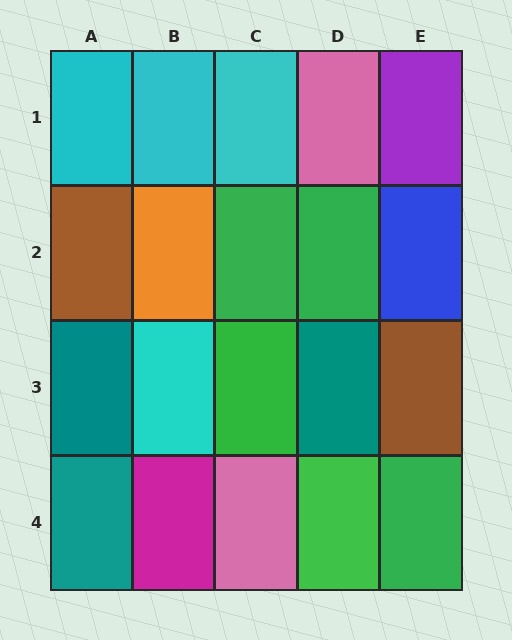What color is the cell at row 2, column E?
Blue.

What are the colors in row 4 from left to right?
Teal, magenta, pink, green, green.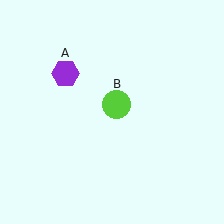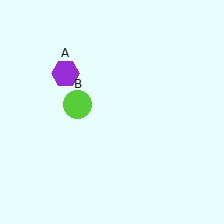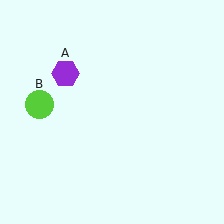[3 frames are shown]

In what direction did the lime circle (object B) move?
The lime circle (object B) moved left.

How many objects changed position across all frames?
1 object changed position: lime circle (object B).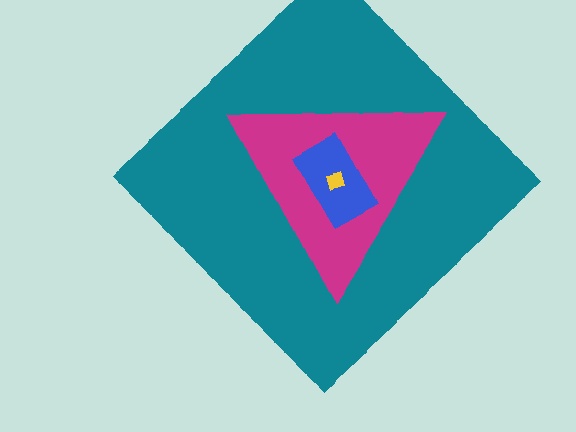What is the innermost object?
The yellow diamond.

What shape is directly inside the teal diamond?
The magenta triangle.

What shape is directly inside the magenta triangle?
The blue rectangle.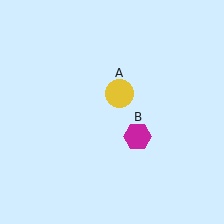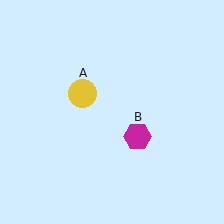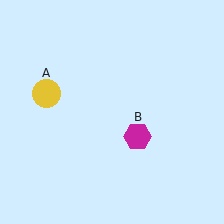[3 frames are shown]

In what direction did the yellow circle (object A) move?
The yellow circle (object A) moved left.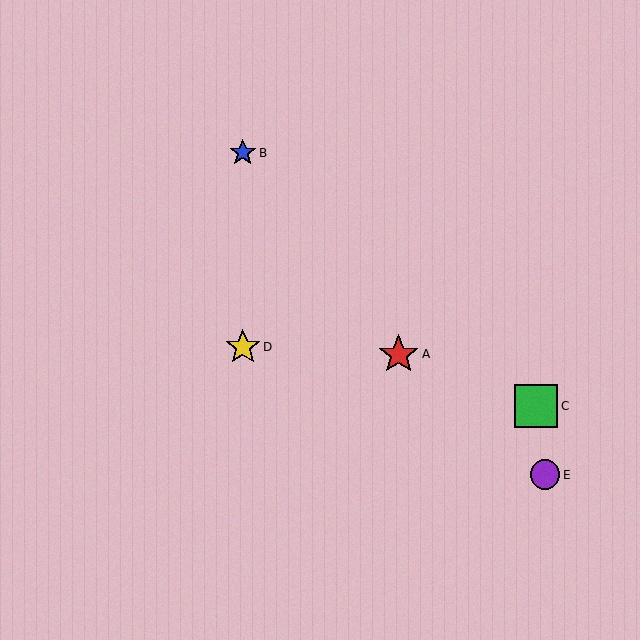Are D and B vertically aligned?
Yes, both are at x≈243.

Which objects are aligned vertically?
Objects B, D are aligned vertically.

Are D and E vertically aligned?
No, D is at x≈243 and E is at x≈545.